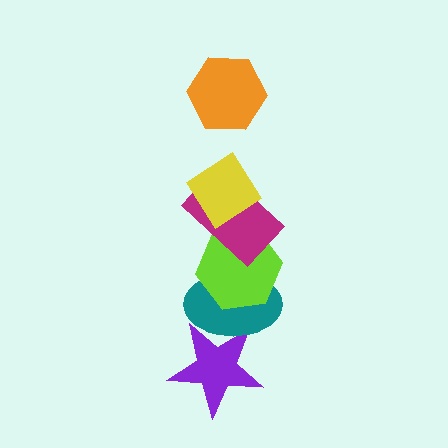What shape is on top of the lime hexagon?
The magenta rectangle is on top of the lime hexagon.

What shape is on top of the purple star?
The teal ellipse is on top of the purple star.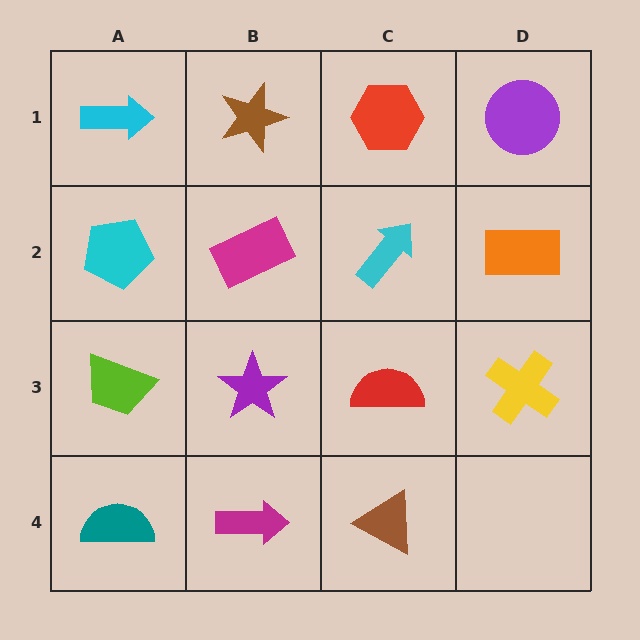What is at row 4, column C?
A brown triangle.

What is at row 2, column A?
A cyan pentagon.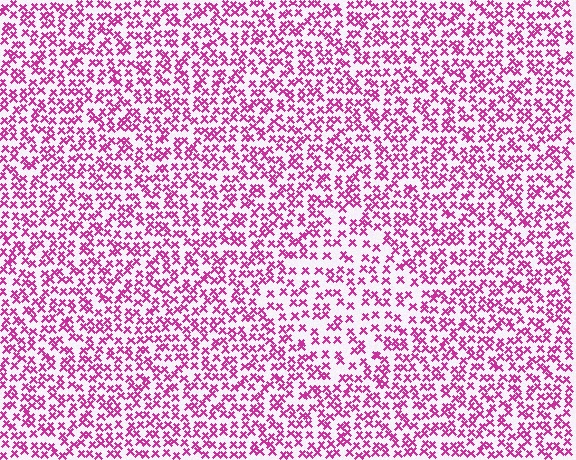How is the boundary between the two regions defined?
The boundary is defined by a change in element density (approximately 1.6x ratio). All elements are the same color, size, and shape.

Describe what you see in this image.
The image contains small magenta elements arranged at two different densities. A diamond-shaped region is visible where the elements are less densely packed than the surrounding area.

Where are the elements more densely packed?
The elements are more densely packed outside the diamond boundary.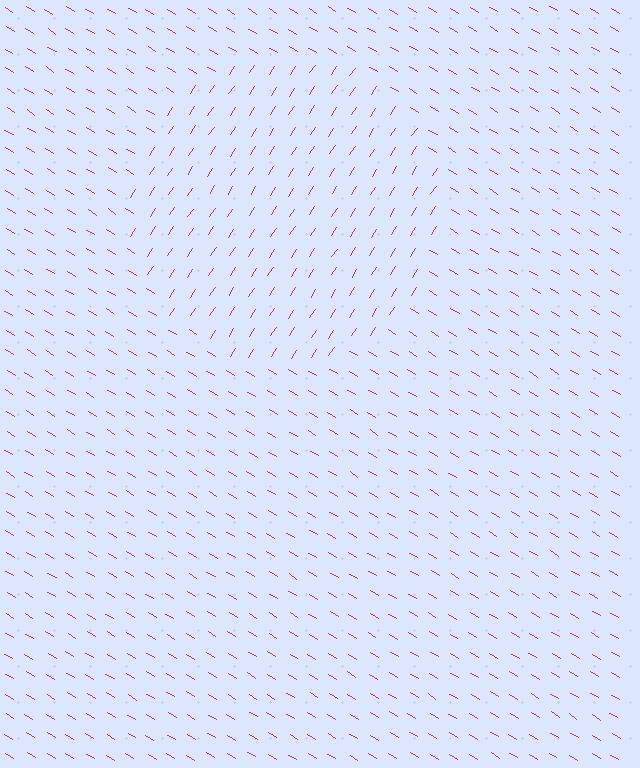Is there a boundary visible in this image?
Yes, there is a texture boundary formed by a change in line orientation.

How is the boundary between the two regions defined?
The boundary is defined purely by a change in line orientation (approximately 88 degrees difference). All lines are the same color and thickness.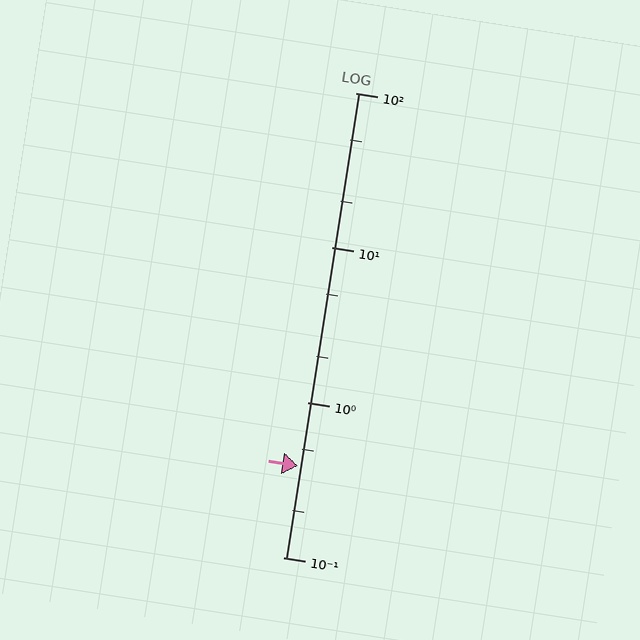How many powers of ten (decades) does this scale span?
The scale spans 3 decades, from 0.1 to 100.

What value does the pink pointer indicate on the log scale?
The pointer indicates approximately 0.39.